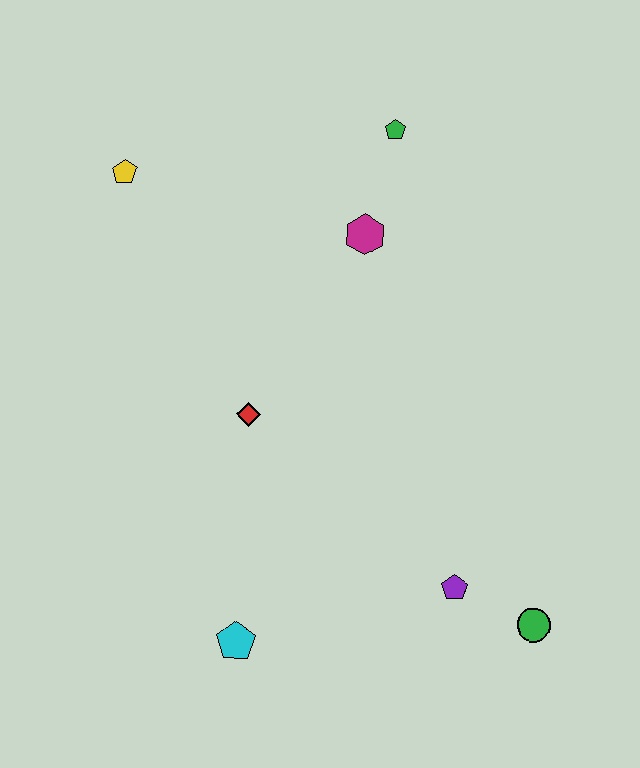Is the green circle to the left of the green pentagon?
No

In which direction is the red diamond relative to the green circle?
The red diamond is to the left of the green circle.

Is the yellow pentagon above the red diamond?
Yes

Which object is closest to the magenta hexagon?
The green pentagon is closest to the magenta hexagon.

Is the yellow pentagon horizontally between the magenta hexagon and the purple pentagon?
No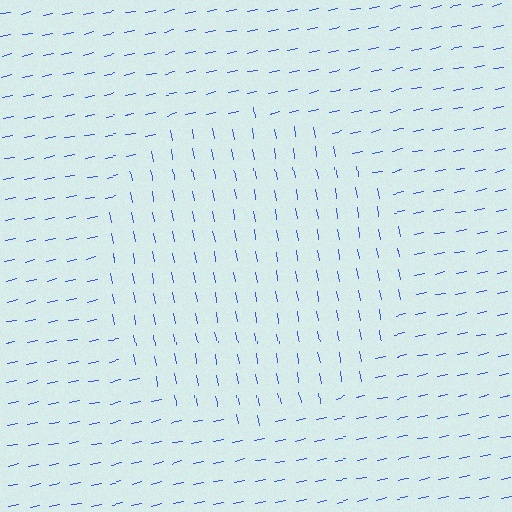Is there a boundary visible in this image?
Yes, there is a texture boundary formed by a change in line orientation.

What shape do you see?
I see a circle.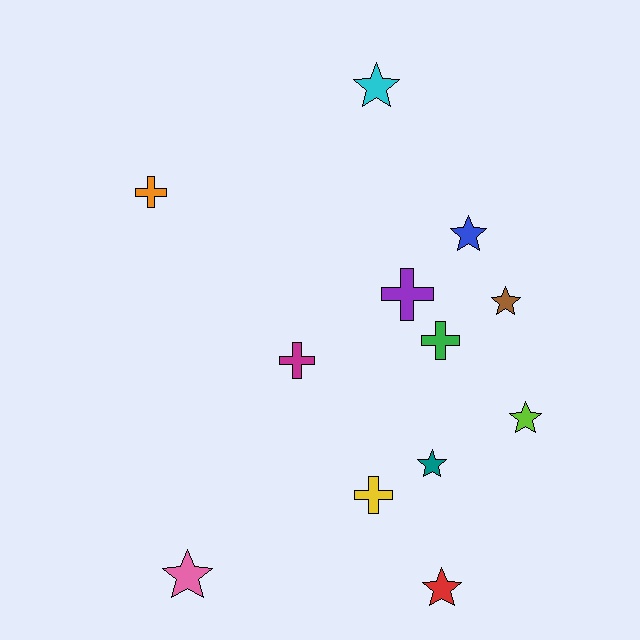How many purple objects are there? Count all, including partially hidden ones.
There is 1 purple object.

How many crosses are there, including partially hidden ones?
There are 5 crosses.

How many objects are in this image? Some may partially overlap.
There are 12 objects.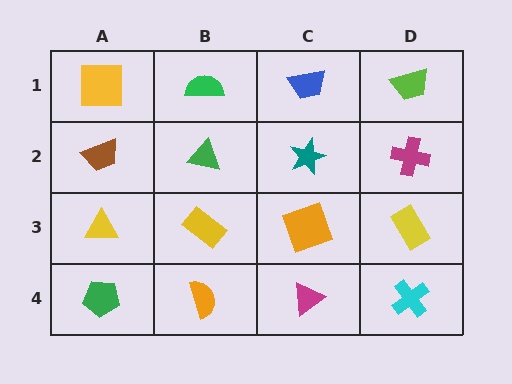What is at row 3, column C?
An orange square.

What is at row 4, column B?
An orange semicircle.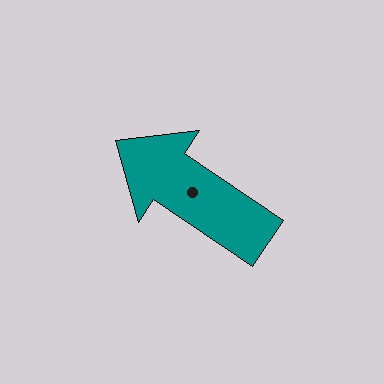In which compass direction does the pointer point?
Northwest.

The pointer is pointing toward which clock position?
Roughly 10 o'clock.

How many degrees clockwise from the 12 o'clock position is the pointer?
Approximately 304 degrees.